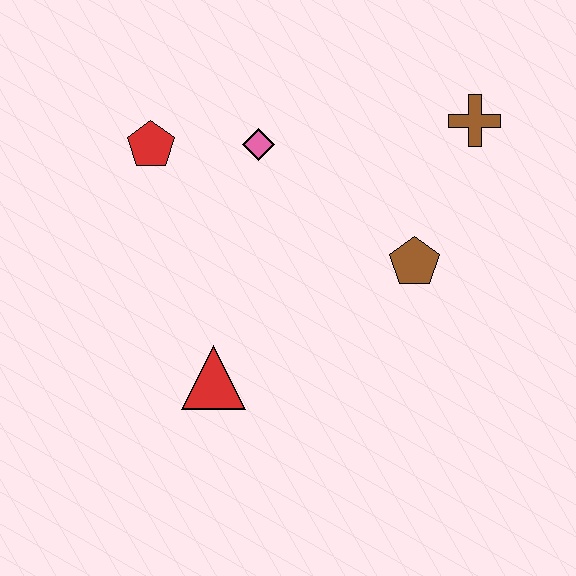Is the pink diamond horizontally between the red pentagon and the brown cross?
Yes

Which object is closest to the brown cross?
The brown pentagon is closest to the brown cross.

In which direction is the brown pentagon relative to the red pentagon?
The brown pentagon is to the right of the red pentagon.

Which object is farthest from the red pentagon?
The brown cross is farthest from the red pentagon.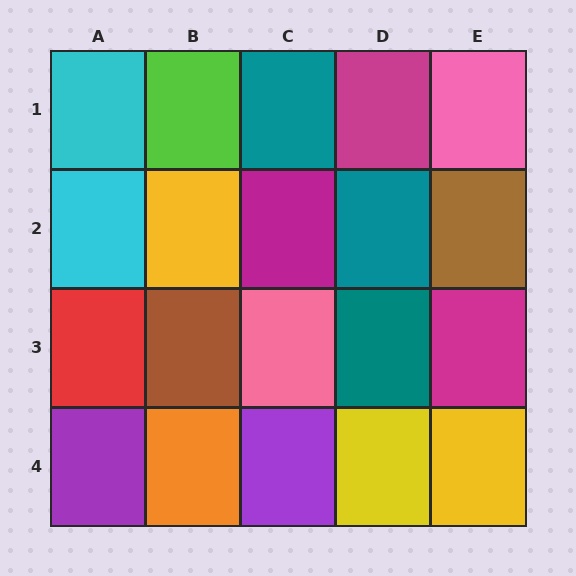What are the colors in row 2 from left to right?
Cyan, yellow, magenta, teal, brown.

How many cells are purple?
2 cells are purple.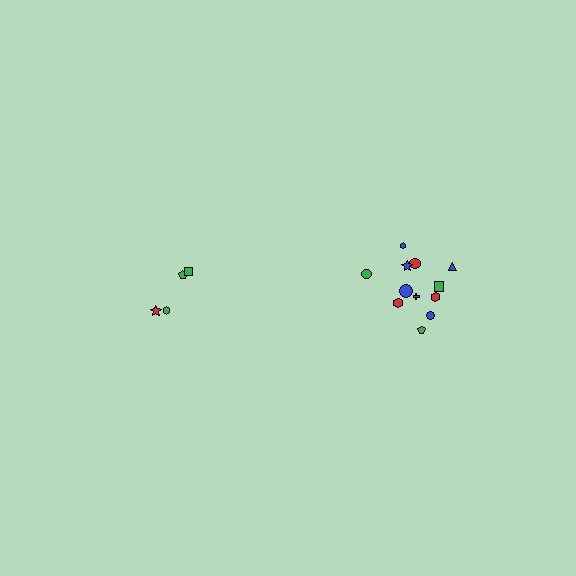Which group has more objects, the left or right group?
The right group.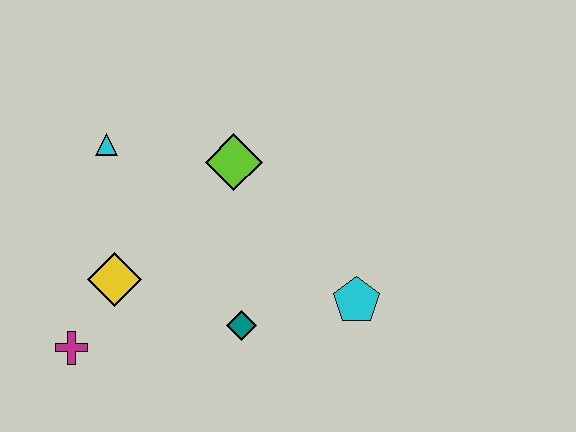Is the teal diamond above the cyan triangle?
No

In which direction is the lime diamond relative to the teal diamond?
The lime diamond is above the teal diamond.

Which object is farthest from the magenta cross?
The cyan pentagon is farthest from the magenta cross.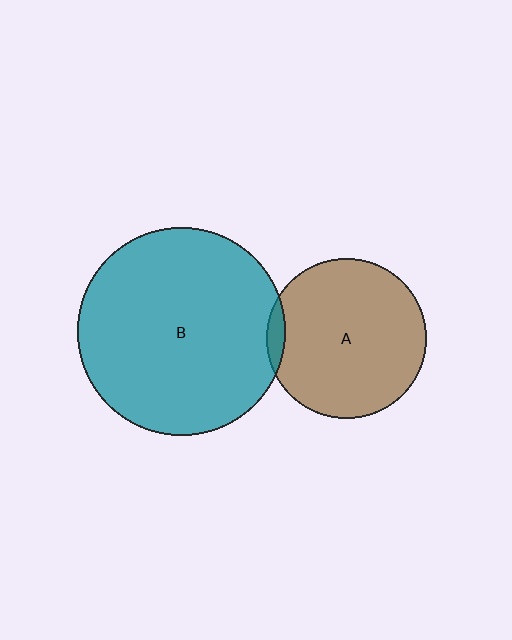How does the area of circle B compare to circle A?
Approximately 1.7 times.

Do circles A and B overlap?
Yes.